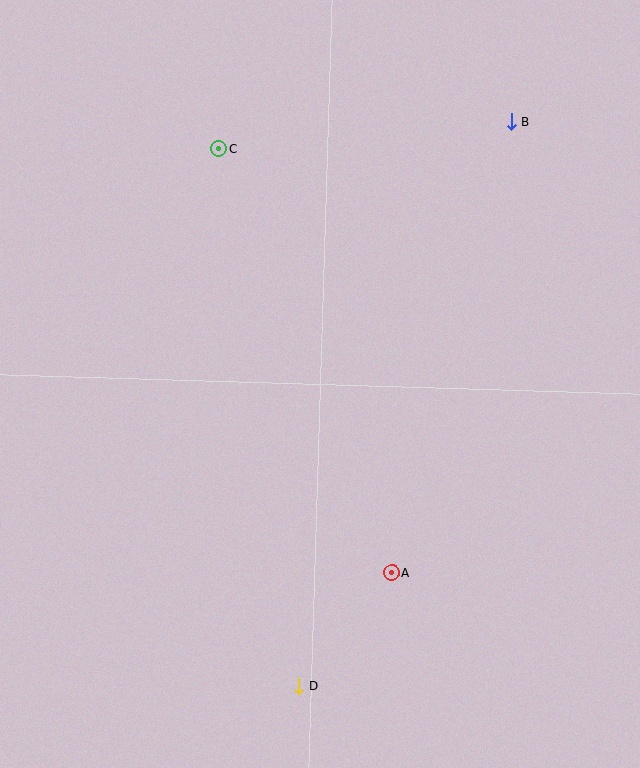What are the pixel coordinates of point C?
Point C is at (219, 149).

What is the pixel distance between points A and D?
The distance between A and D is 146 pixels.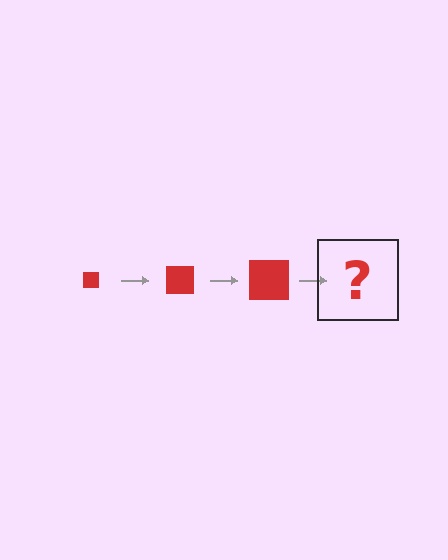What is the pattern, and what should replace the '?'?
The pattern is that the square gets progressively larger each step. The '?' should be a red square, larger than the previous one.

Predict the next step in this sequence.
The next step is a red square, larger than the previous one.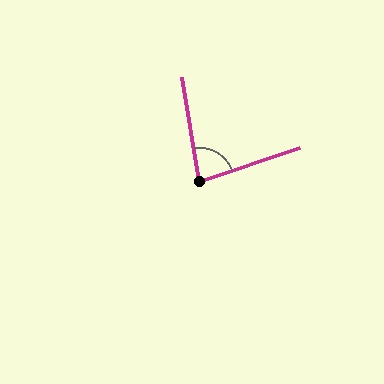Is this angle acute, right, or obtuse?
It is acute.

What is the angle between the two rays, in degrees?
Approximately 81 degrees.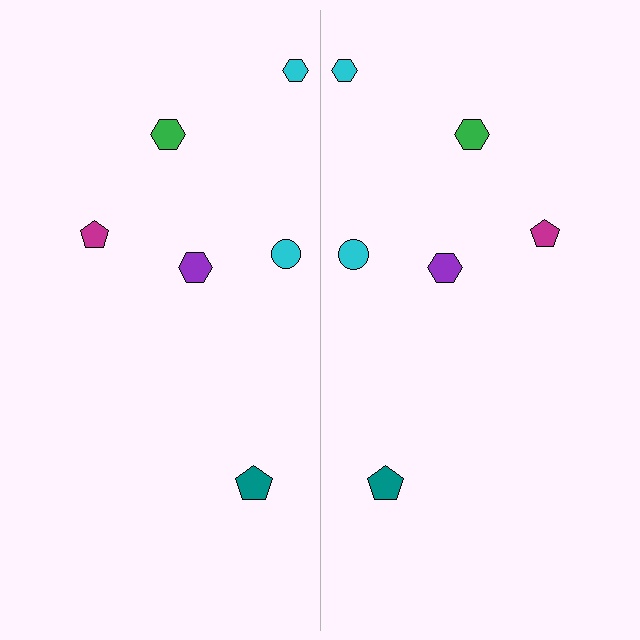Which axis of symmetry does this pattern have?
The pattern has a vertical axis of symmetry running through the center of the image.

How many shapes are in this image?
There are 12 shapes in this image.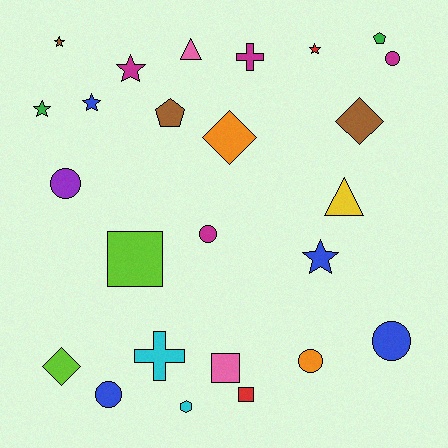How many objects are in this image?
There are 25 objects.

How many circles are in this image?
There are 6 circles.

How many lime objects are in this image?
There are 2 lime objects.